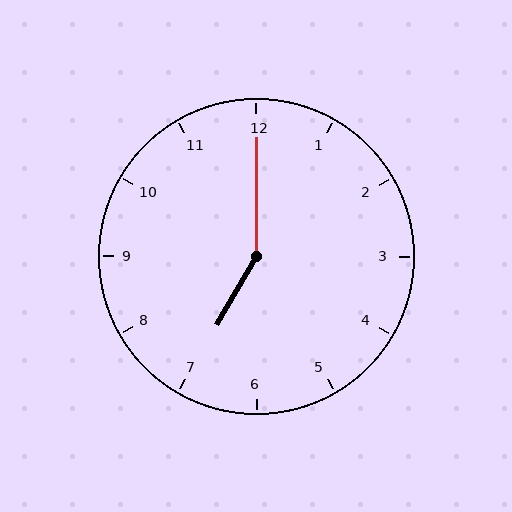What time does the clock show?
7:00.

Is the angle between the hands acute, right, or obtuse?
It is obtuse.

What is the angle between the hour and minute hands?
Approximately 150 degrees.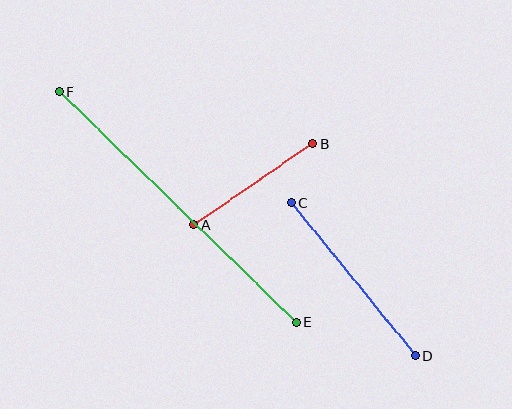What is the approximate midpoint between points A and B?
The midpoint is at approximately (253, 184) pixels.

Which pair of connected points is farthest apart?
Points E and F are farthest apart.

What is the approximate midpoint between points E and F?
The midpoint is at approximately (178, 207) pixels.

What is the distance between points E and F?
The distance is approximately 331 pixels.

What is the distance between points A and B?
The distance is approximately 144 pixels.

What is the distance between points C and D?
The distance is approximately 197 pixels.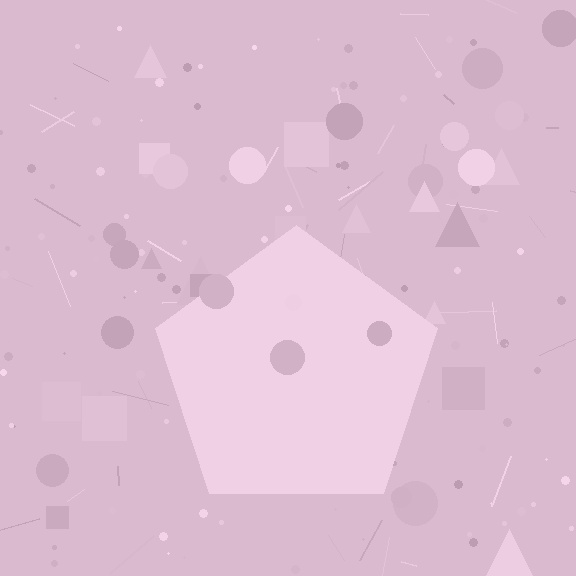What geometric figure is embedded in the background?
A pentagon is embedded in the background.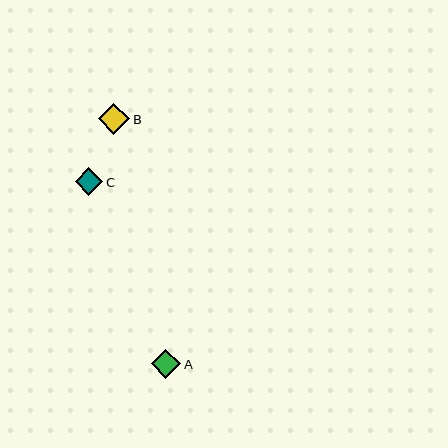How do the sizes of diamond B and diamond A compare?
Diamond B and diamond A are approximately the same size.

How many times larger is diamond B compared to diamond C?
Diamond B is approximately 1.1 times the size of diamond C.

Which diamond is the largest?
Diamond B is the largest with a size of approximately 32 pixels.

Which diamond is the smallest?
Diamond C is the smallest with a size of approximately 28 pixels.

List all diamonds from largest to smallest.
From largest to smallest: B, A, C.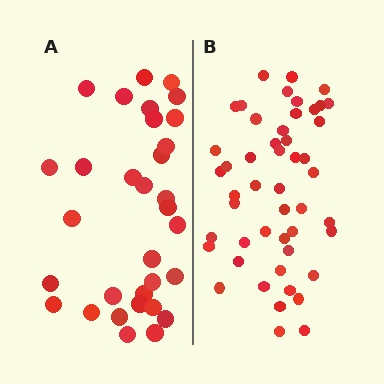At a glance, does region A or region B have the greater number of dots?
Region B (the right region) has more dots.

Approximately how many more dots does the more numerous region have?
Region B has approximately 15 more dots than region A.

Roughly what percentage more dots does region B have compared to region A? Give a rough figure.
About 55% more.